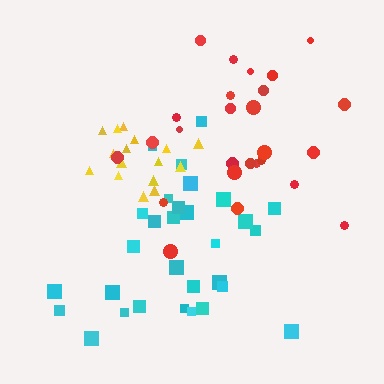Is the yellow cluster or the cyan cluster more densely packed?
Yellow.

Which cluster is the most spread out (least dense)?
Cyan.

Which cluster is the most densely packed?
Yellow.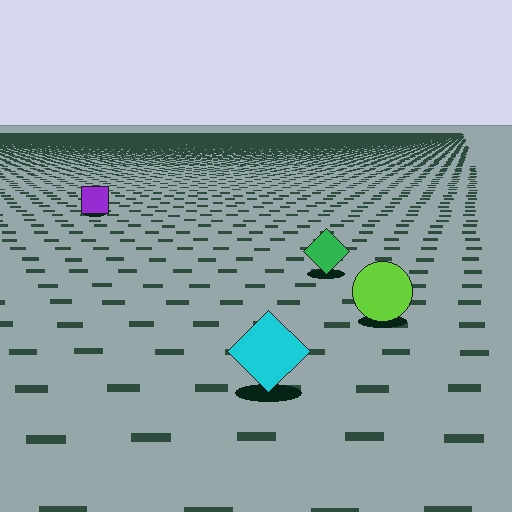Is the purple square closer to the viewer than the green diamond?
No. The green diamond is closer — you can tell from the texture gradient: the ground texture is coarser near it.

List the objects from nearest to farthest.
From nearest to farthest: the cyan diamond, the lime circle, the green diamond, the purple square.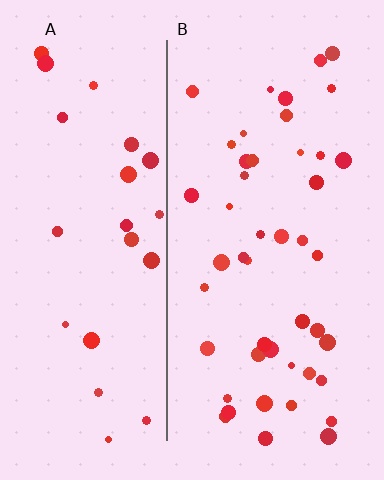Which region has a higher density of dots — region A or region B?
B (the right).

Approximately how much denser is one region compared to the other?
Approximately 1.8× — region B over region A.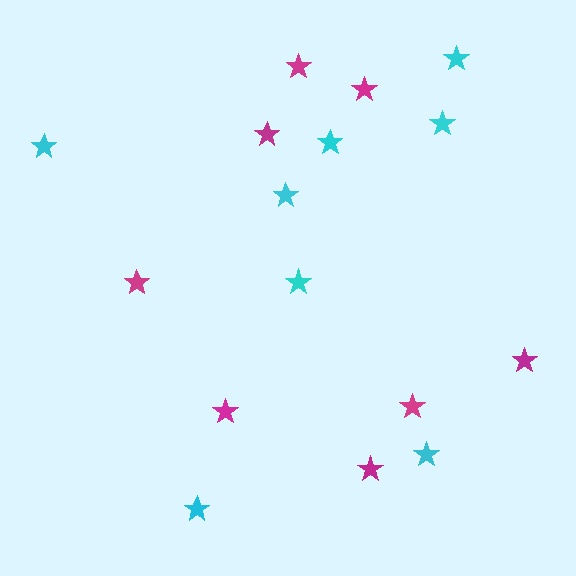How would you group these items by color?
There are 2 groups: one group of magenta stars (8) and one group of cyan stars (8).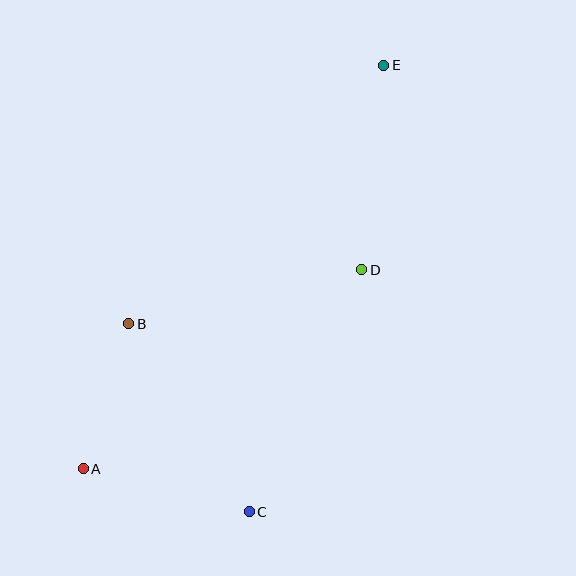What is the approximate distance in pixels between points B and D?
The distance between B and D is approximately 239 pixels.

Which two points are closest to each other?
Points A and B are closest to each other.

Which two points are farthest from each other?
Points A and E are farthest from each other.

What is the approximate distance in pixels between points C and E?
The distance between C and E is approximately 467 pixels.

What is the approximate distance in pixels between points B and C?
The distance between B and C is approximately 223 pixels.